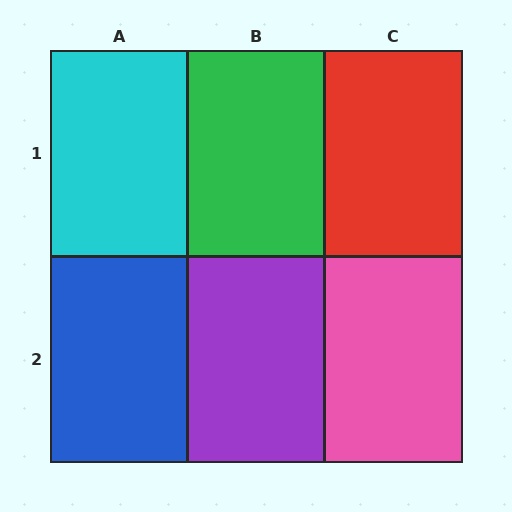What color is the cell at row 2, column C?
Pink.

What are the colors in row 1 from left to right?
Cyan, green, red.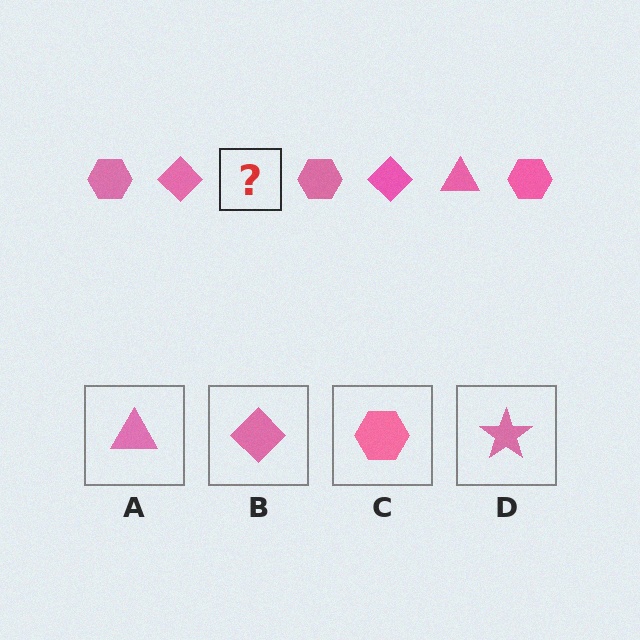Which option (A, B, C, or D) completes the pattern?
A.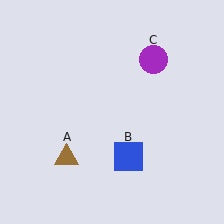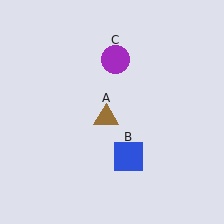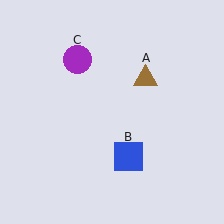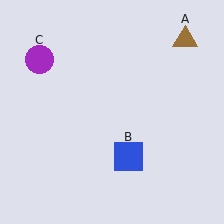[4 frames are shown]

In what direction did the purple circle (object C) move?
The purple circle (object C) moved left.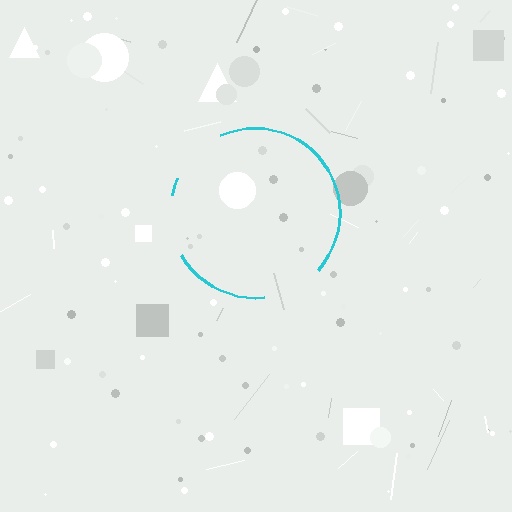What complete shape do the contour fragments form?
The contour fragments form a circle.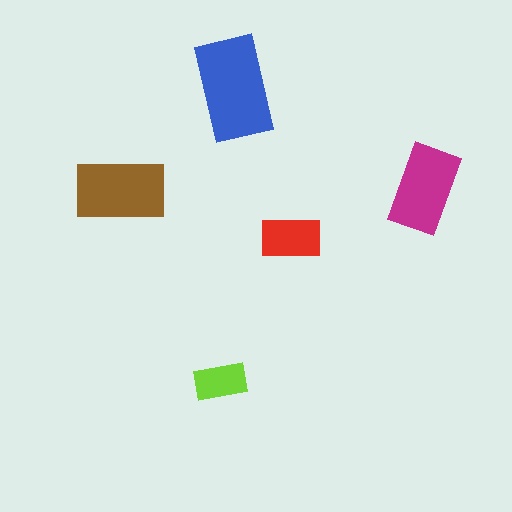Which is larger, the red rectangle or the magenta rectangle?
The magenta one.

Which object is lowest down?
The lime rectangle is bottommost.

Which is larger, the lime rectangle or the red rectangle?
The red one.